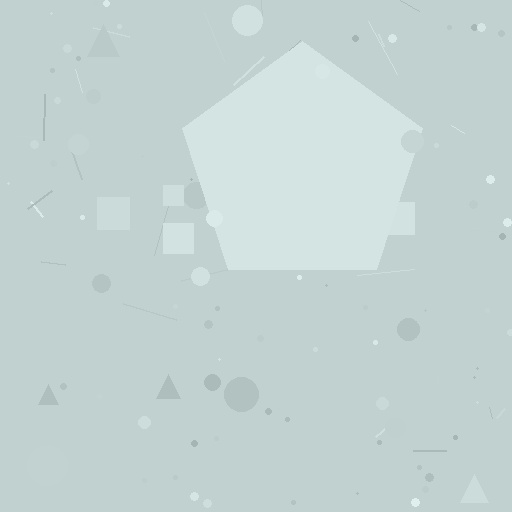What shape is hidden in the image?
A pentagon is hidden in the image.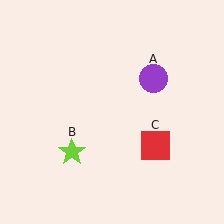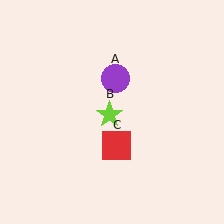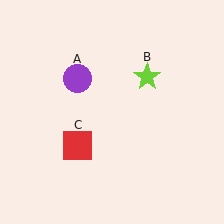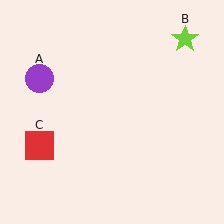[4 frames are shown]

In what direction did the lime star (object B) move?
The lime star (object B) moved up and to the right.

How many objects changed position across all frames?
3 objects changed position: purple circle (object A), lime star (object B), red square (object C).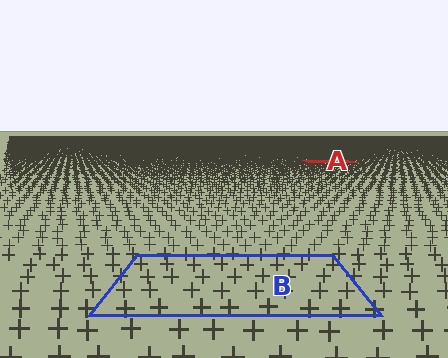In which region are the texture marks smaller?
The texture marks are smaller in region A, because it is farther away.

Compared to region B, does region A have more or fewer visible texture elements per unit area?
Region A has more texture elements per unit area — they are packed more densely because it is farther away.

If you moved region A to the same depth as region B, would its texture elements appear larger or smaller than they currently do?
They would appear larger. At a closer depth, the same texture elements are projected at a bigger on-screen size.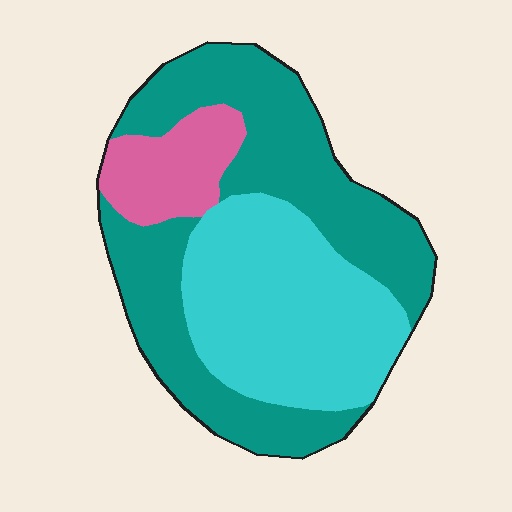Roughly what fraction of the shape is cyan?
Cyan covers 37% of the shape.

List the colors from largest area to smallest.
From largest to smallest: teal, cyan, pink.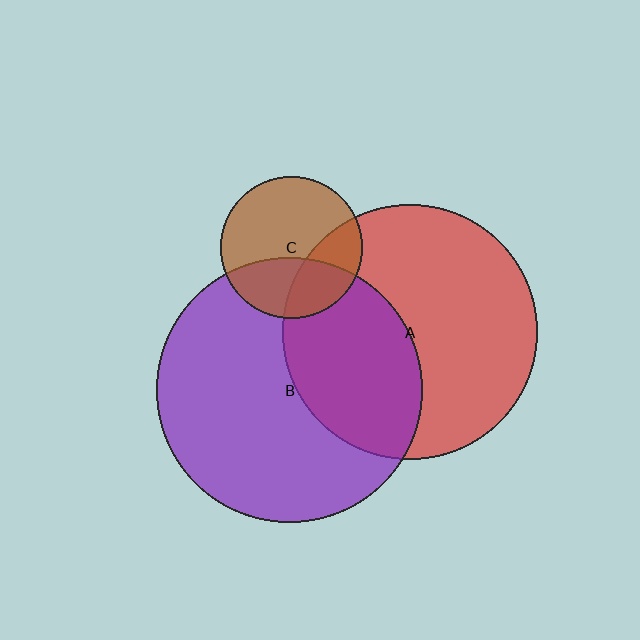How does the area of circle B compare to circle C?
Approximately 3.5 times.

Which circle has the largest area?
Circle B (purple).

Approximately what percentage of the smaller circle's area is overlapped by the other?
Approximately 30%.